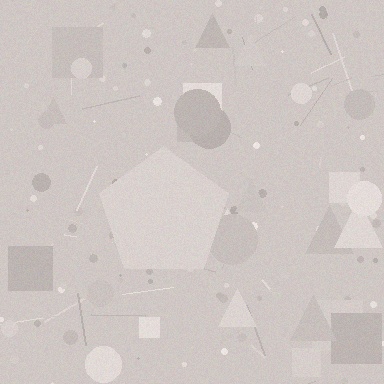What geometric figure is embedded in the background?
A pentagon is embedded in the background.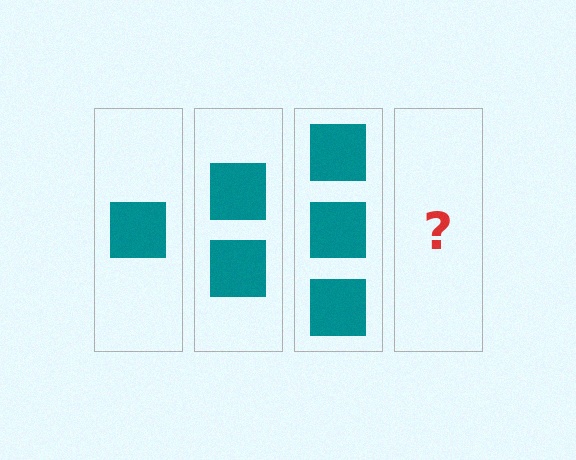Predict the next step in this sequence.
The next step is 4 squares.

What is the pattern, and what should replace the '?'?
The pattern is that each step adds one more square. The '?' should be 4 squares.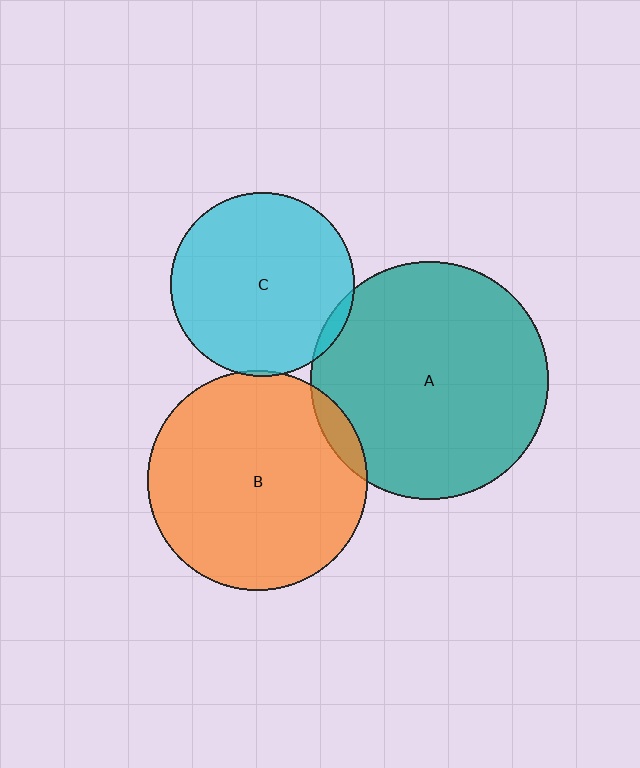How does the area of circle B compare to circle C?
Approximately 1.4 times.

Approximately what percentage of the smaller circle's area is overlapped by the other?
Approximately 5%.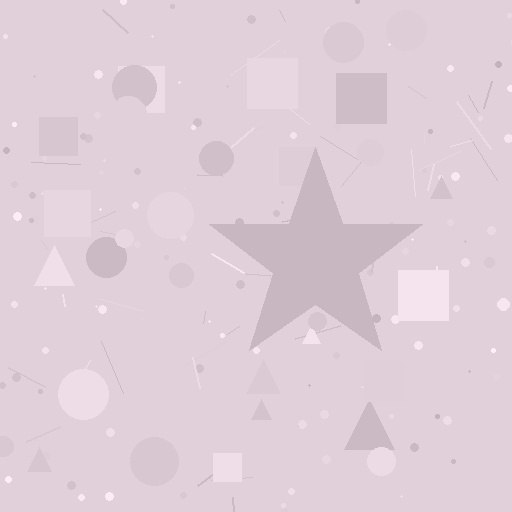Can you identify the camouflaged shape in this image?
The camouflaged shape is a star.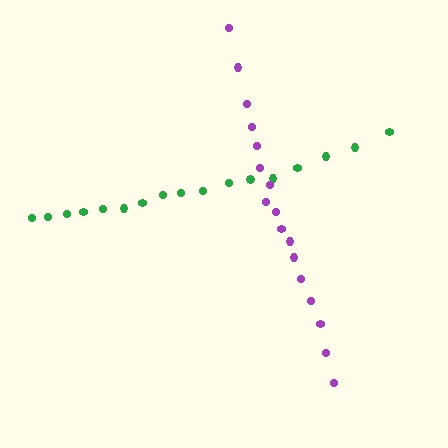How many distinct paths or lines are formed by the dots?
There are 2 distinct paths.